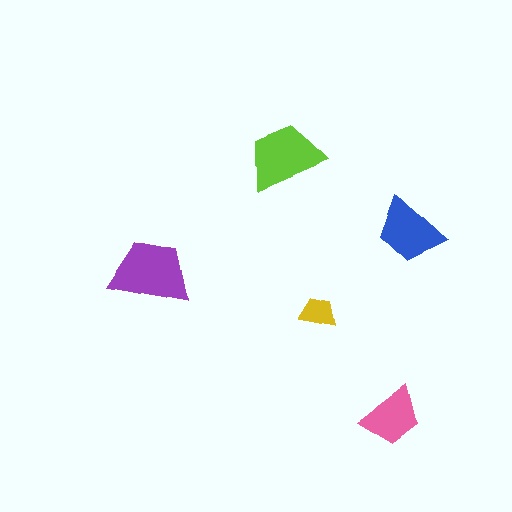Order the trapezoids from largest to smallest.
the purple one, the lime one, the blue one, the pink one, the yellow one.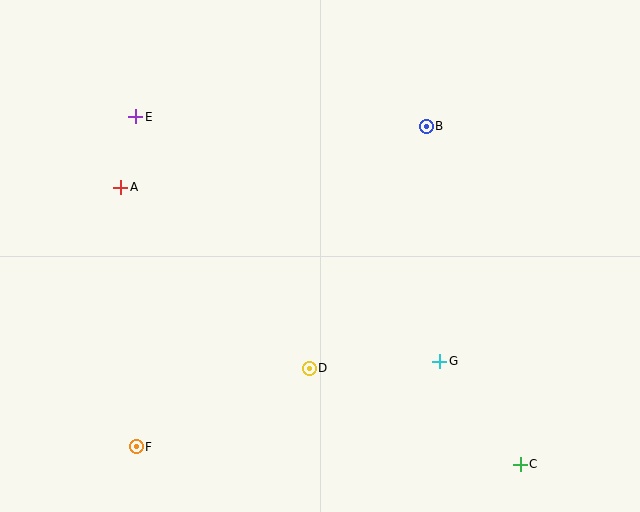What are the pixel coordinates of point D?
Point D is at (309, 368).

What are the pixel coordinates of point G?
Point G is at (440, 361).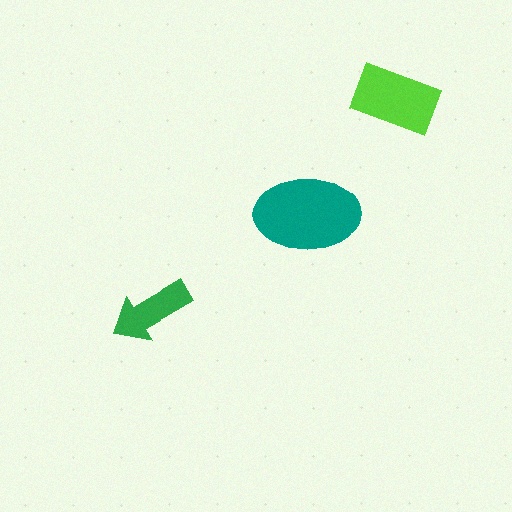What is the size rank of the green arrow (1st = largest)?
3rd.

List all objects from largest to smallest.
The teal ellipse, the lime rectangle, the green arrow.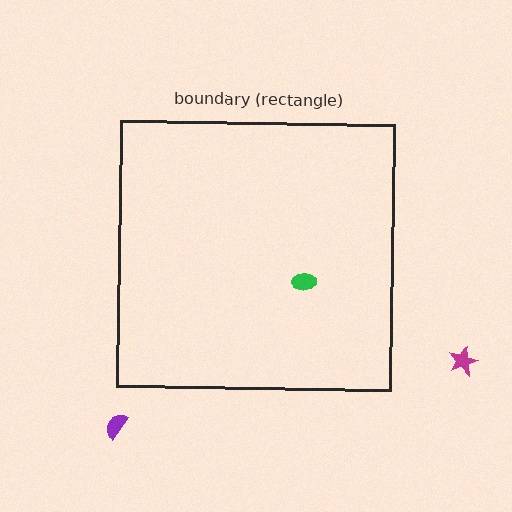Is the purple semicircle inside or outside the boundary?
Outside.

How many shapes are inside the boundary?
1 inside, 2 outside.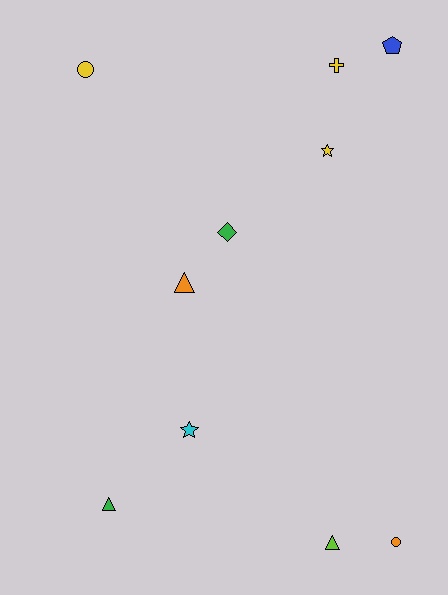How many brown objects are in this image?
There are no brown objects.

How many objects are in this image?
There are 10 objects.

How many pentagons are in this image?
There is 1 pentagon.